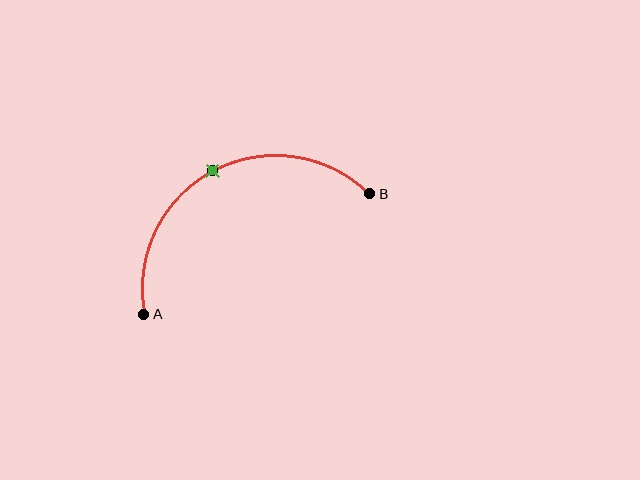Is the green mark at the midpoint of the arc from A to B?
Yes. The green mark lies on the arc at equal arc-length from both A and B — it is the arc midpoint.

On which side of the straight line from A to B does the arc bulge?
The arc bulges above the straight line connecting A and B.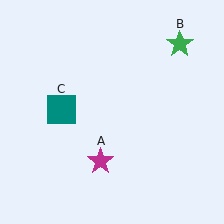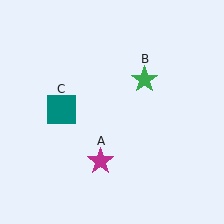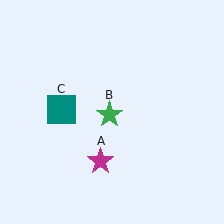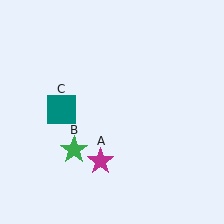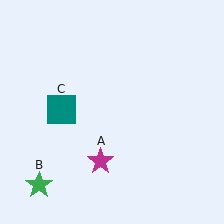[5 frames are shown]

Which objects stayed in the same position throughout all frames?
Magenta star (object A) and teal square (object C) remained stationary.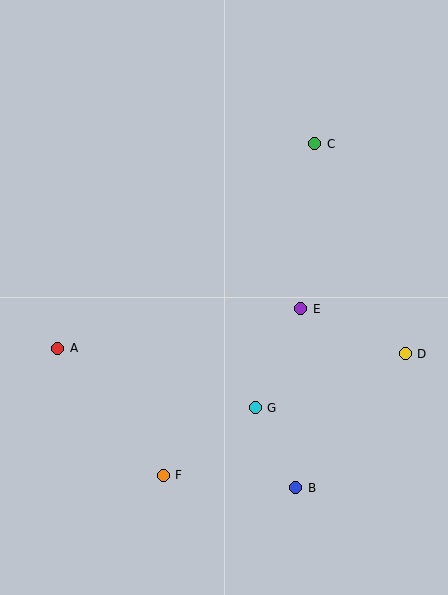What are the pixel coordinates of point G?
Point G is at (255, 408).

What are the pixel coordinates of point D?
Point D is at (405, 354).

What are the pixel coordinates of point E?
Point E is at (301, 309).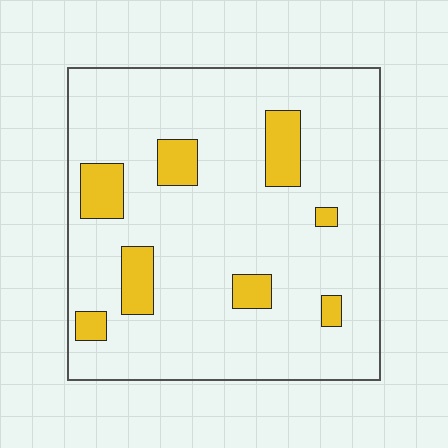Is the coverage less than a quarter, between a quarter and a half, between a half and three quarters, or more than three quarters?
Less than a quarter.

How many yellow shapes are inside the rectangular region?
8.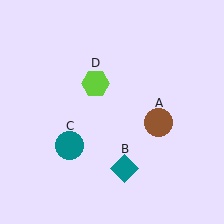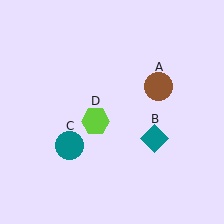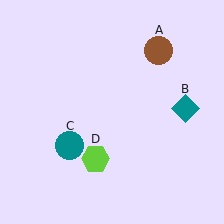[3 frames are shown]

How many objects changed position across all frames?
3 objects changed position: brown circle (object A), teal diamond (object B), lime hexagon (object D).